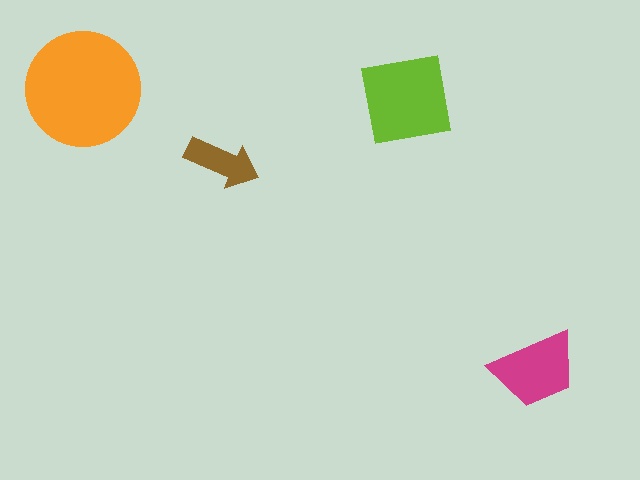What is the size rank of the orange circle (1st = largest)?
1st.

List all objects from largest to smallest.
The orange circle, the lime square, the magenta trapezoid, the brown arrow.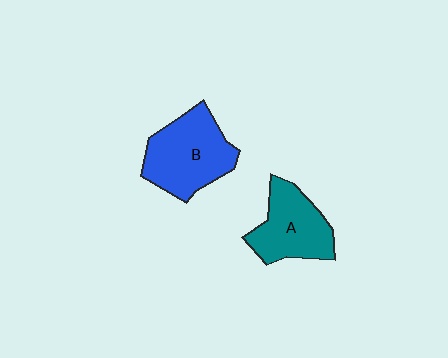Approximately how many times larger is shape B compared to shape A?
Approximately 1.2 times.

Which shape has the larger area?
Shape B (blue).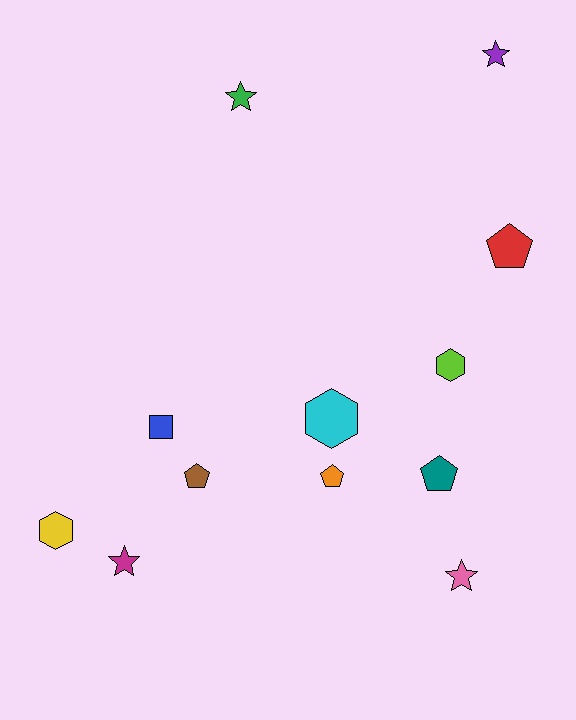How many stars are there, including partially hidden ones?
There are 4 stars.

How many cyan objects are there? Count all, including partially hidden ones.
There is 1 cyan object.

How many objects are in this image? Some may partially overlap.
There are 12 objects.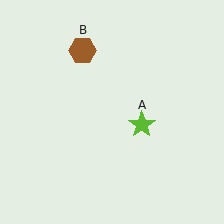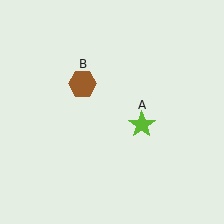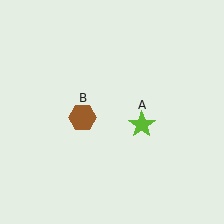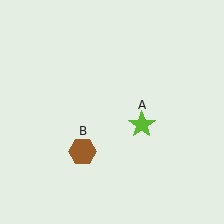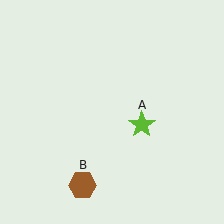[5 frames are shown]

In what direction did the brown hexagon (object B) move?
The brown hexagon (object B) moved down.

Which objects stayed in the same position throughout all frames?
Lime star (object A) remained stationary.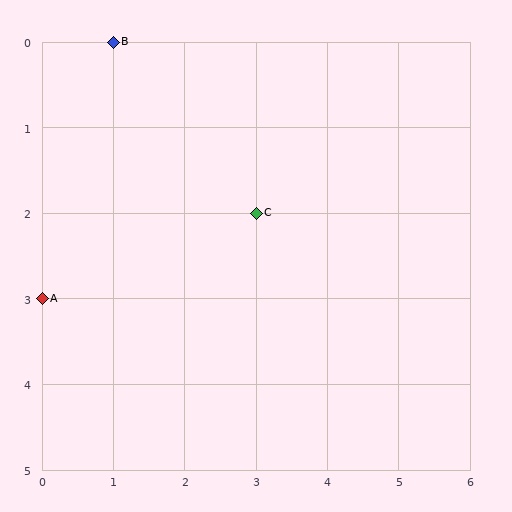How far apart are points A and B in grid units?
Points A and B are 1 column and 3 rows apart (about 3.2 grid units diagonally).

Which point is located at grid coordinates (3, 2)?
Point C is at (3, 2).